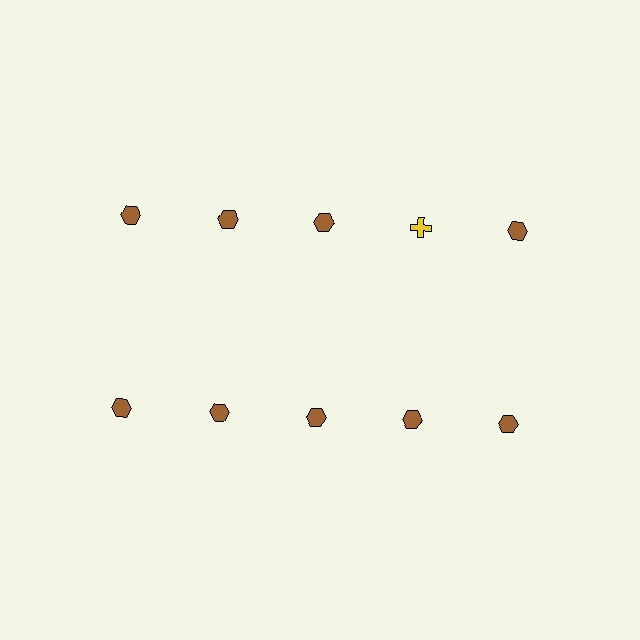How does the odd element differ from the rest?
It differs in both color (yellow instead of brown) and shape (cross instead of hexagon).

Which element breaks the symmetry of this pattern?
The yellow cross in the top row, second from right column breaks the symmetry. All other shapes are brown hexagons.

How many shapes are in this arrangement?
There are 10 shapes arranged in a grid pattern.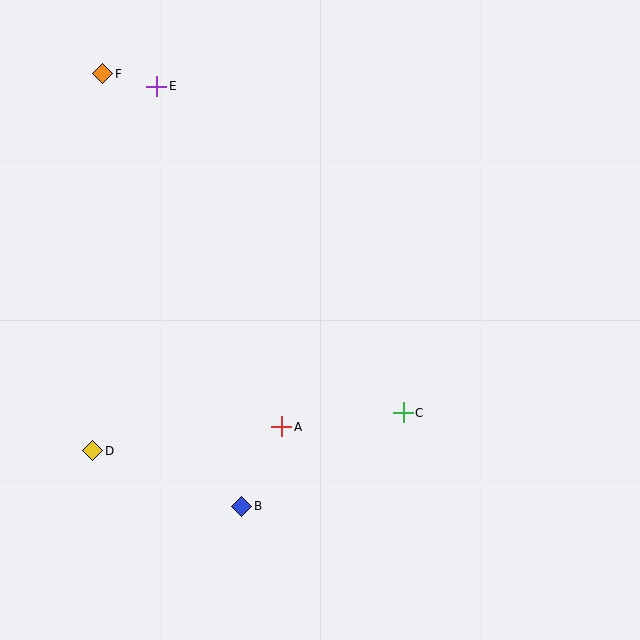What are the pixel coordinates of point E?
Point E is at (157, 86).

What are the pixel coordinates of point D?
Point D is at (93, 451).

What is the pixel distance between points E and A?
The distance between E and A is 363 pixels.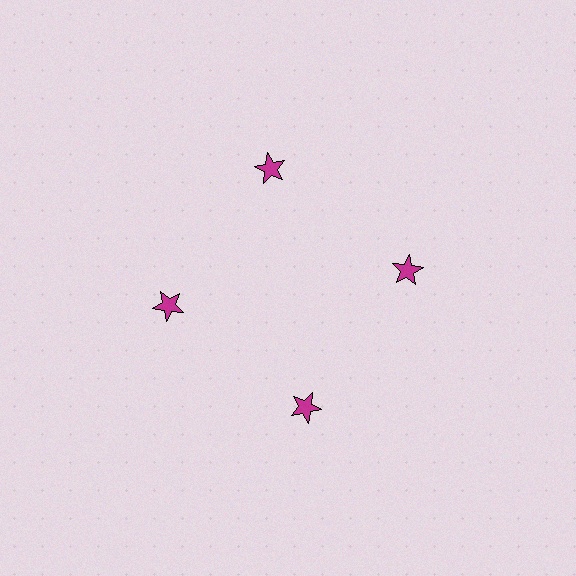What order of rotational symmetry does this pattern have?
This pattern has 4-fold rotational symmetry.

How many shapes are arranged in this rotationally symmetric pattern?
There are 4 shapes, arranged in 4 groups of 1.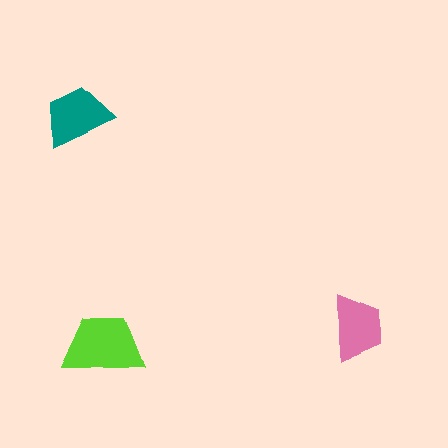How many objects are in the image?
There are 3 objects in the image.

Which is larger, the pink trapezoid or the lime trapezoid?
The lime one.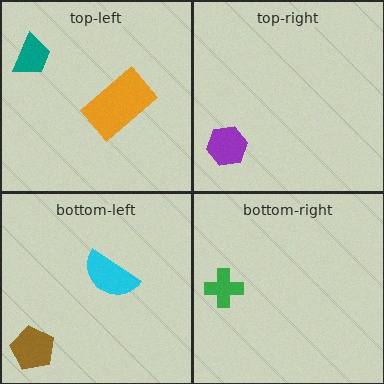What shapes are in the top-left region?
The teal trapezoid, the orange rectangle.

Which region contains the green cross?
The bottom-right region.